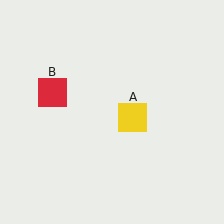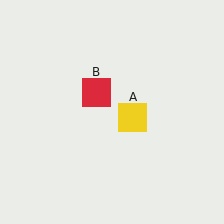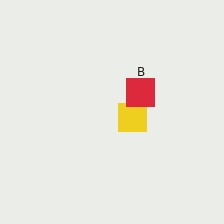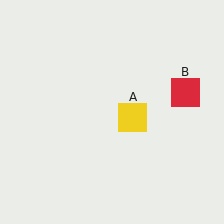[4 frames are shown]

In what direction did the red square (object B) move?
The red square (object B) moved right.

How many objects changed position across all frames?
1 object changed position: red square (object B).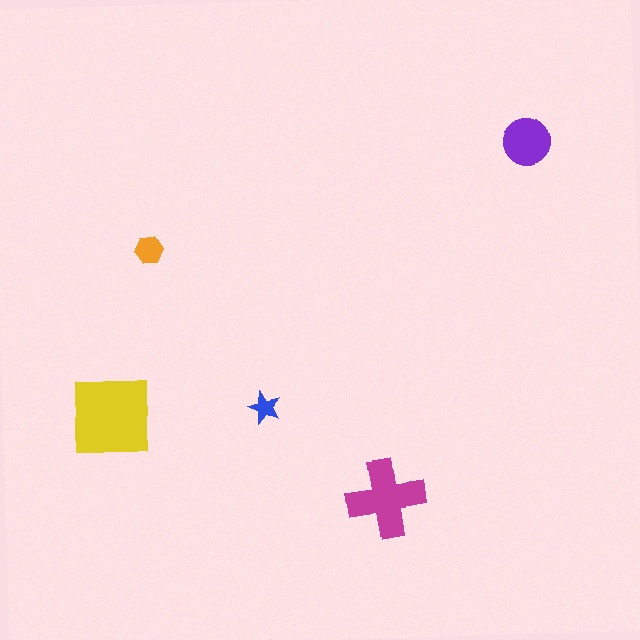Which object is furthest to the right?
The purple circle is rightmost.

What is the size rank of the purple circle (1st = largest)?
3rd.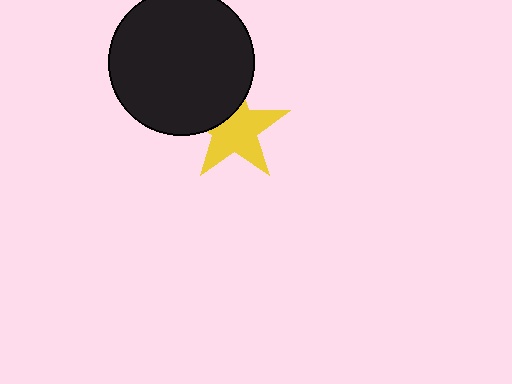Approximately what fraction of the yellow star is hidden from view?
Roughly 31% of the yellow star is hidden behind the black circle.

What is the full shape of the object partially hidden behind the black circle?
The partially hidden object is a yellow star.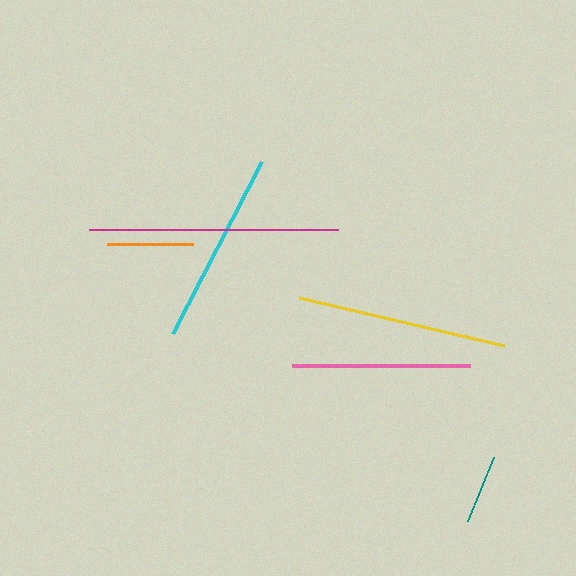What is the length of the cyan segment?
The cyan segment is approximately 194 pixels long.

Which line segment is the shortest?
The teal line is the shortest at approximately 69 pixels.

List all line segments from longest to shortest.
From longest to shortest: magenta, yellow, cyan, pink, orange, teal.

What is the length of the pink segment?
The pink segment is approximately 179 pixels long.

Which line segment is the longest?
The magenta line is the longest at approximately 249 pixels.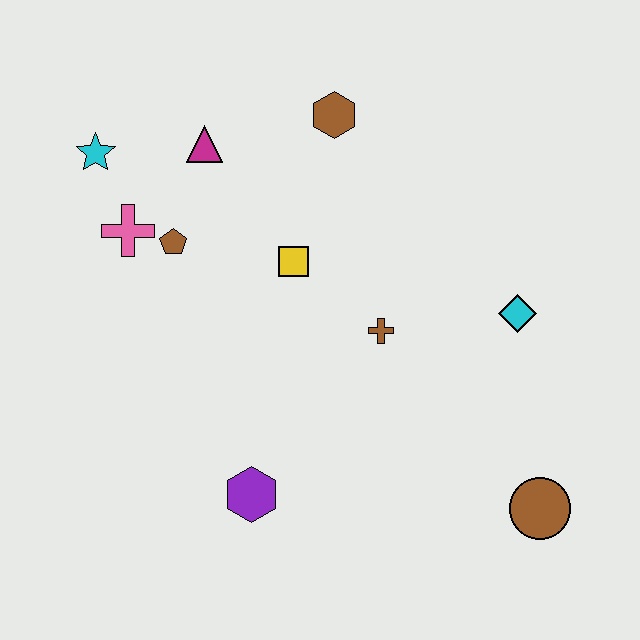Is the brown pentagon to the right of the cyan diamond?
No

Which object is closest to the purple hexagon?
The brown cross is closest to the purple hexagon.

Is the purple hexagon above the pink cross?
No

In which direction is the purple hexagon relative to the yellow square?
The purple hexagon is below the yellow square.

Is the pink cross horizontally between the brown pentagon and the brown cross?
No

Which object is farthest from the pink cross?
The brown circle is farthest from the pink cross.